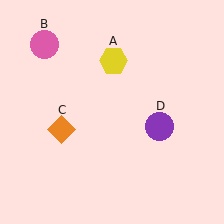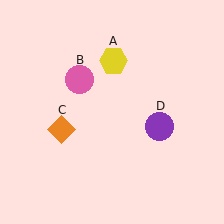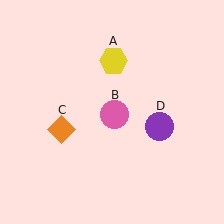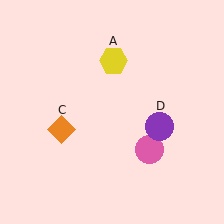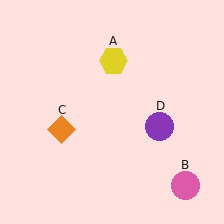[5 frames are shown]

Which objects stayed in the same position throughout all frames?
Yellow hexagon (object A) and orange diamond (object C) and purple circle (object D) remained stationary.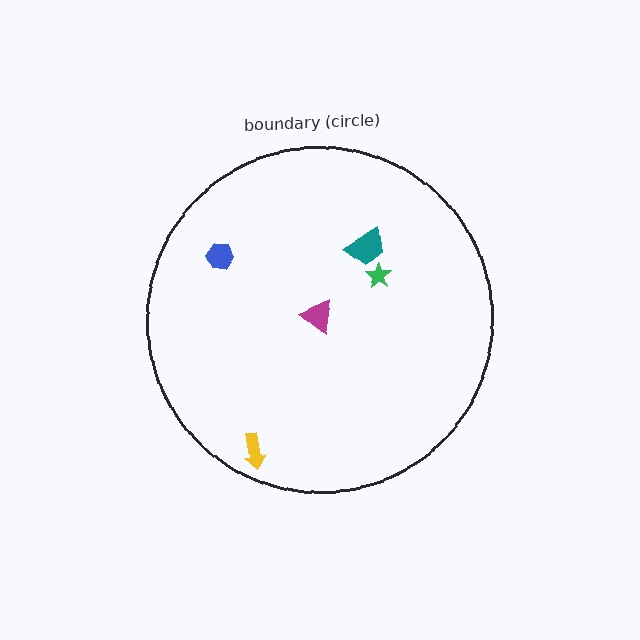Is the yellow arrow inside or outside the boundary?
Inside.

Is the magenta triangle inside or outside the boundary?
Inside.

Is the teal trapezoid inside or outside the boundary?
Inside.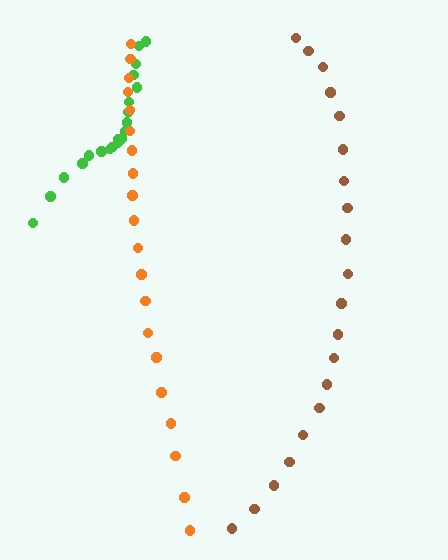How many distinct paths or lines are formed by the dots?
There are 3 distinct paths.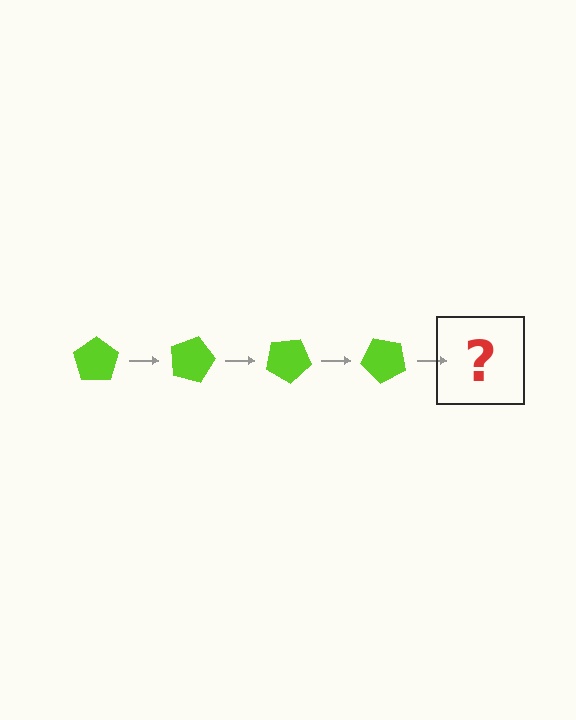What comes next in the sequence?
The next element should be a lime pentagon rotated 60 degrees.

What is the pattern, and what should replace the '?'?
The pattern is that the pentagon rotates 15 degrees each step. The '?' should be a lime pentagon rotated 60 degrees.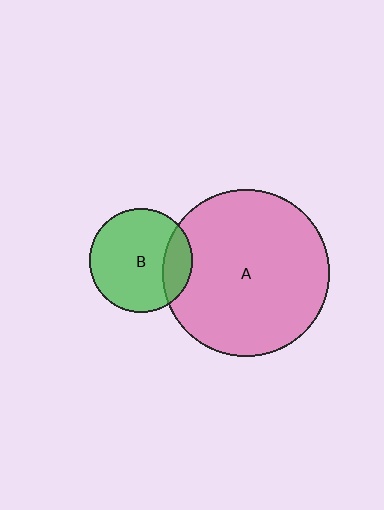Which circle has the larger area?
Circle A (pink).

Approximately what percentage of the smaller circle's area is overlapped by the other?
Approximately 20%.